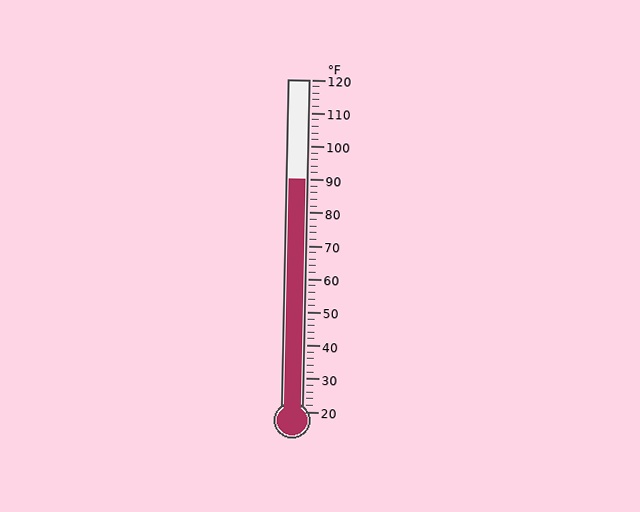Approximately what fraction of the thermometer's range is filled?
The thermometer is filled to approximately 70% of its range.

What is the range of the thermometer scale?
The thermometer scale ranges from 20°F to 120°F.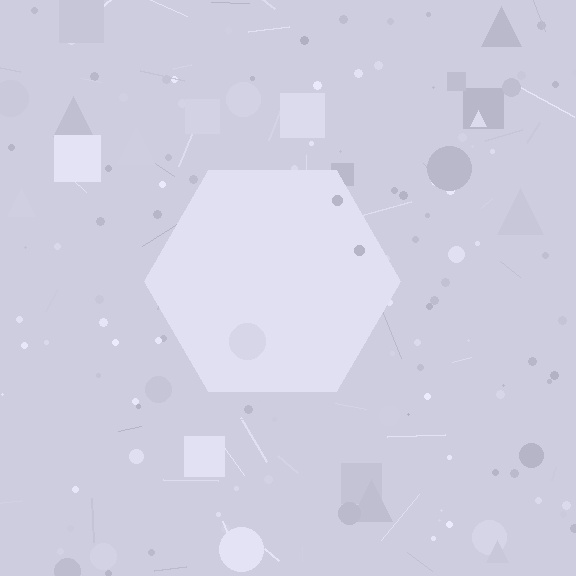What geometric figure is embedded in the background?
A hexagon is embedded in the background.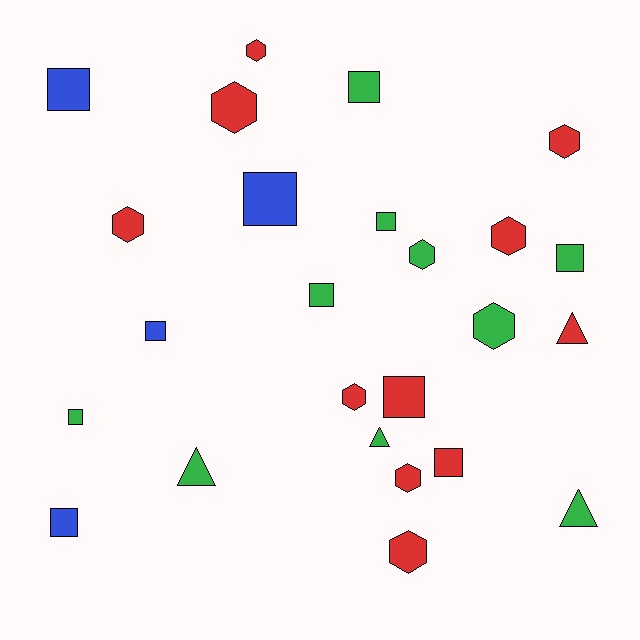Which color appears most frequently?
Red, with 11 objects.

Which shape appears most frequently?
Square, with 11 objects.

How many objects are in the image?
There are 25 objects.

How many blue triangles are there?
There are no blue triangles.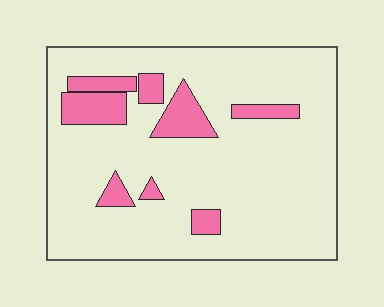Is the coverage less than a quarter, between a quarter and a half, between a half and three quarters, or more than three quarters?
Less than a quarter.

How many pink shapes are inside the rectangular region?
8.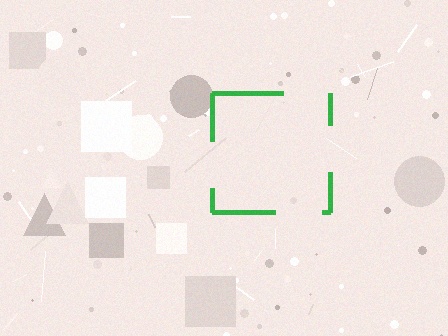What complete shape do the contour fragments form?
The contour fragments form a square.